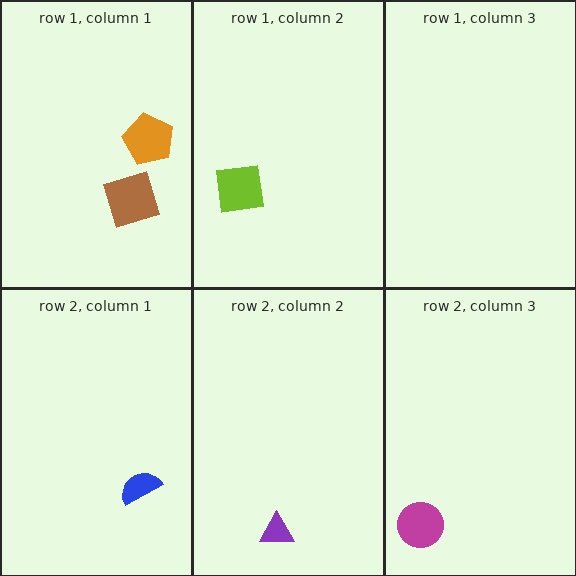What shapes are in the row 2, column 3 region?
The magenta circle.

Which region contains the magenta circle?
The row 2, column 3 region.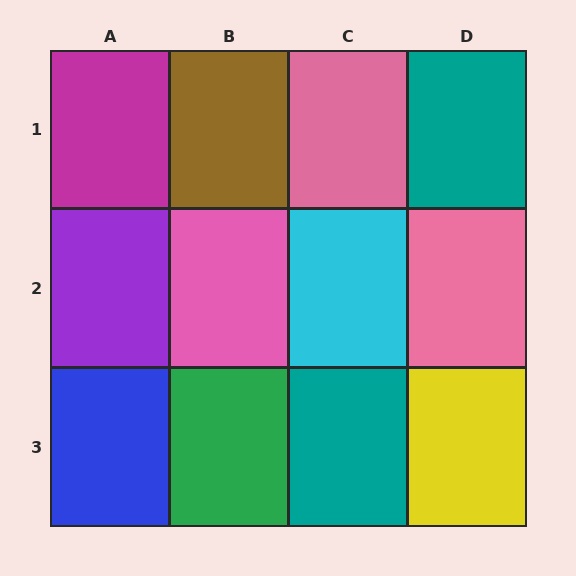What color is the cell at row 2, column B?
Pink.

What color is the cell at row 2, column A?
Purple.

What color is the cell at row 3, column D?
Yellow.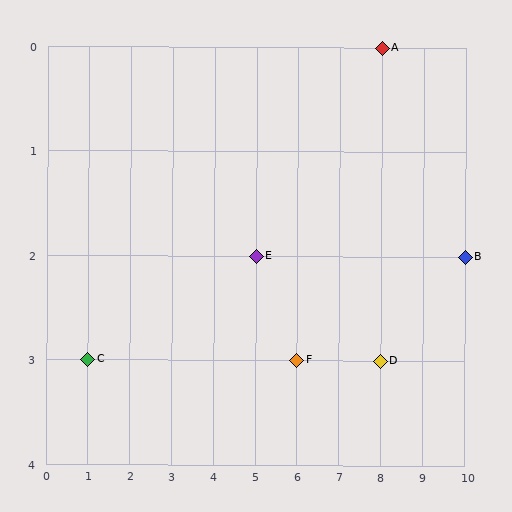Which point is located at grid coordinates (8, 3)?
Point D is at (8, 3).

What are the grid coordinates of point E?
Point E is at grid coordinates (5, 2).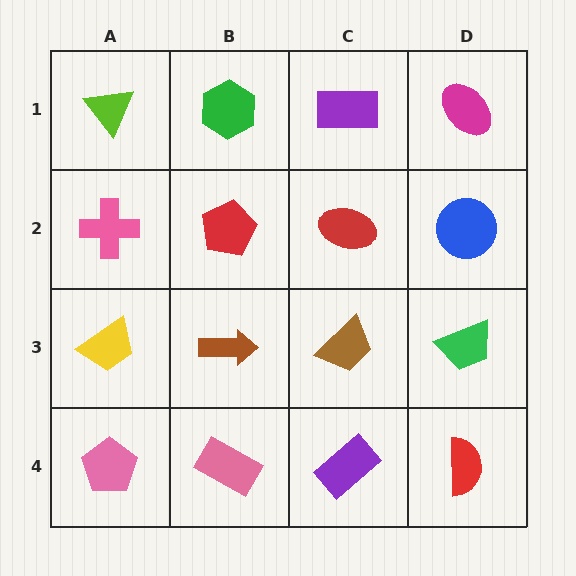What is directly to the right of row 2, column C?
A blue circle.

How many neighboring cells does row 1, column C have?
3.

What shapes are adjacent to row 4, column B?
A brown arrow (row 3, column B), a pink pentagon (row 4, column A), a purple rectangle (row 4, column C).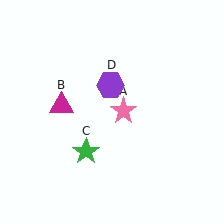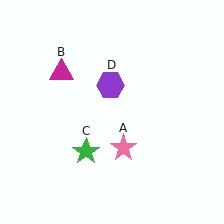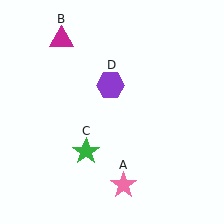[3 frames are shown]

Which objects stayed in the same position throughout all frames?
Green star (object C) and purple hexagon (object D) remained stationary.